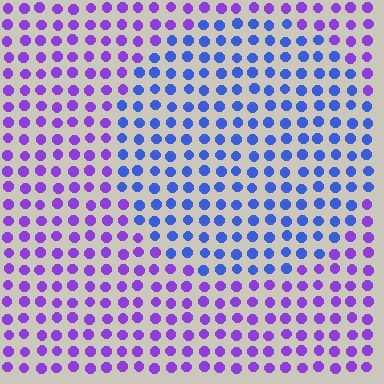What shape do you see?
I see a circle.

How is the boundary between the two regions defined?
The boundary is defined purely by a slight shift in hue (about 44 degrees). Spacing, size, and orientation are identical on both sides.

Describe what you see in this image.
The image is filled with small purple elements in a uniform arrangement. A circle-shaped region is visible where the elements are tinted to a slightly different hue, forming a subtle color boundary.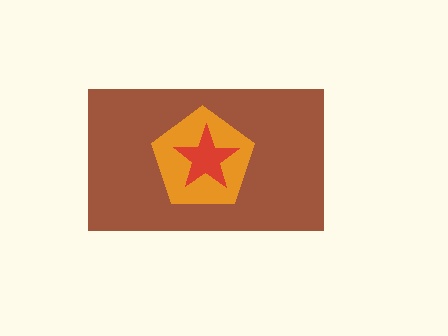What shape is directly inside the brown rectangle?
The orange pentagon.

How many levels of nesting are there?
3.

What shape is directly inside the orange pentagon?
The red star.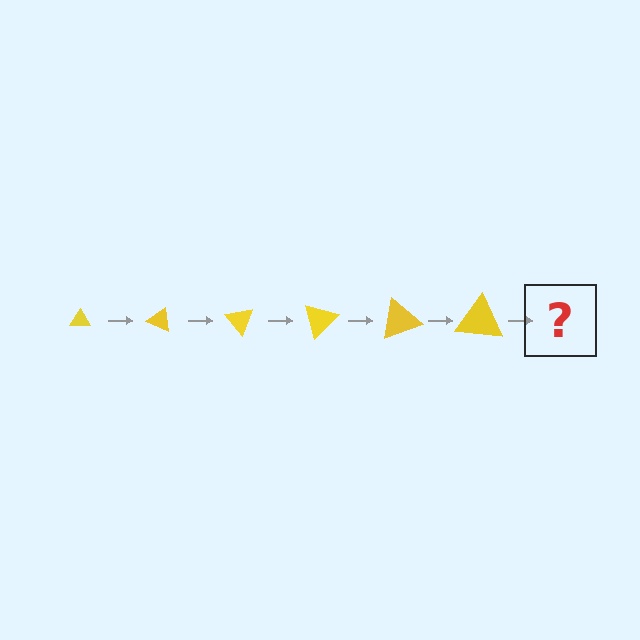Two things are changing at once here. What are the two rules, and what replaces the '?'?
The two rules are that the triangle grows larger each step and it rotates 25 degrees each step. The '?' should be a triangle, larger than the previous one and rotated 150 degrees from the start.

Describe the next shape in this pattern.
It should be a triangle, larger than the previous one and rotated 150 degrees from the start.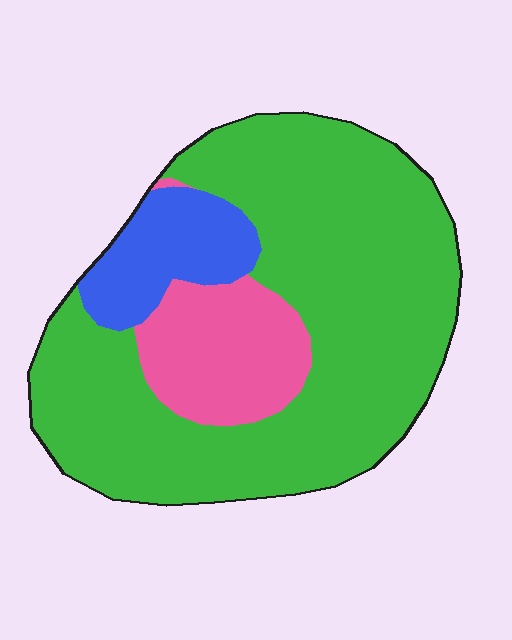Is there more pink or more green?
Green.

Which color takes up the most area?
Green, at roughly 70%.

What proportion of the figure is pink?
Pink takes up about one sixth (1/6) of the figure.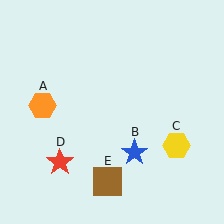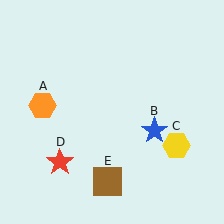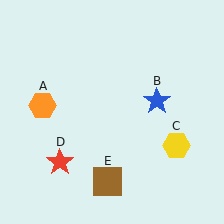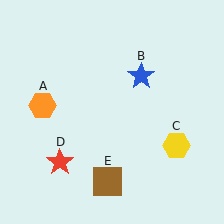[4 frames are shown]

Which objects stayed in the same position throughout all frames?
Orange hexagon (object A) and yellow hexagon (object C) and red star (object D) and brown square (object E) remained stationary.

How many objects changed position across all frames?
1 object changed position: blue star (object B).